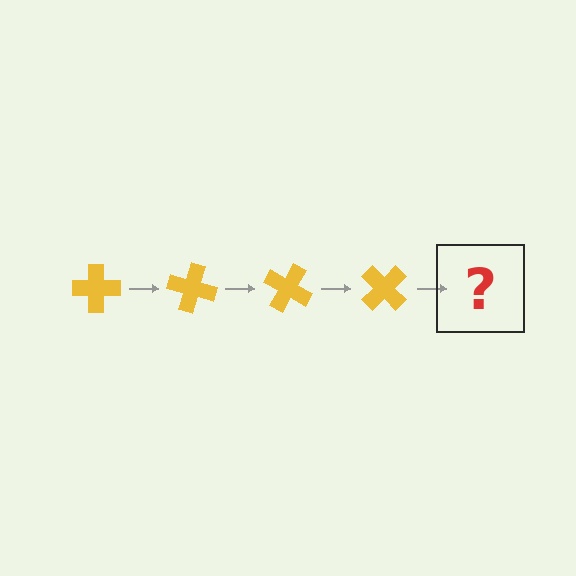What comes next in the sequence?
The next element should be a yellow cross rotated 60 degrees.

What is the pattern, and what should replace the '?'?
The pattern is that the cross rotates 15 degrees each step. The '?' should be a yellow cross rotated 60 degrees.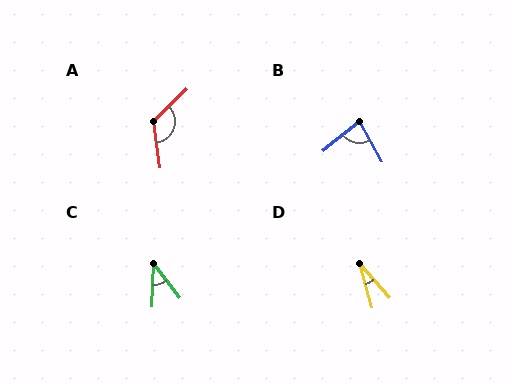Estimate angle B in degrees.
Approximately 80 degrees.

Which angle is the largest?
A, at approximately 126 degrees.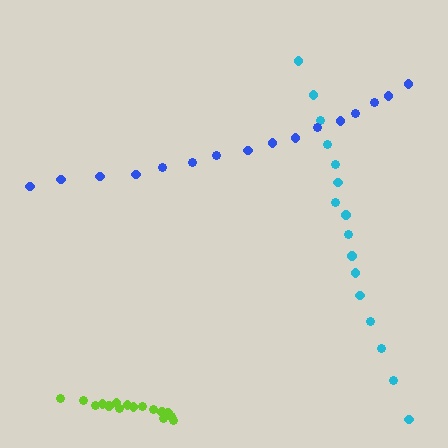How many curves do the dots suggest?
There are 3 distinct paths.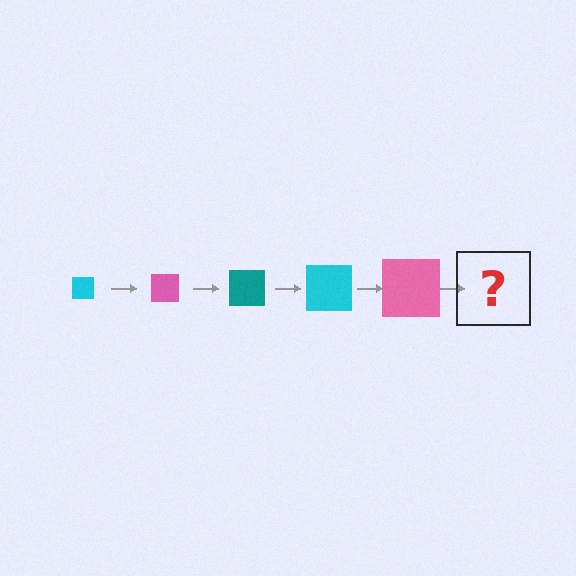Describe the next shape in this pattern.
It should be a teal square, larger than the previous one.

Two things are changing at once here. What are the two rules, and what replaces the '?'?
The two rules are that the square grows larger each step and the color cycles through cyan, pink, and teal. The '?' should be a teal square, larger than the previous one.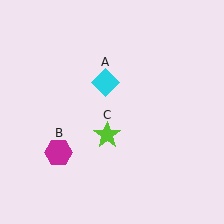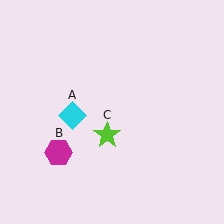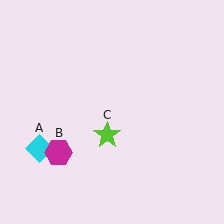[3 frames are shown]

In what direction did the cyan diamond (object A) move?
The cyan diamond (object A) moved down and to the left.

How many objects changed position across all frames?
1 object changed position: cyan diamond (object A).